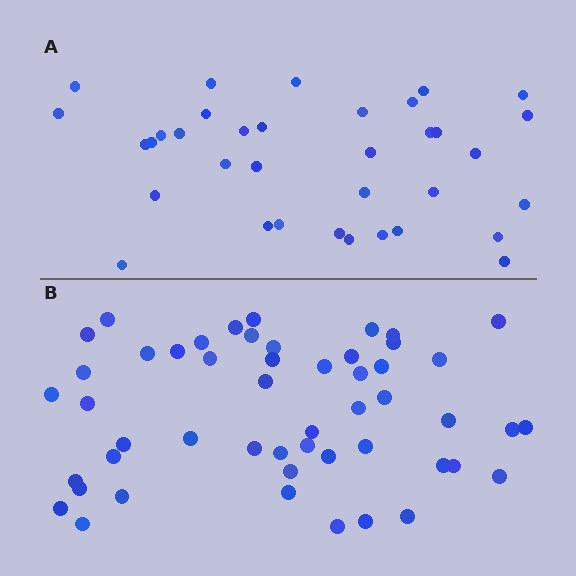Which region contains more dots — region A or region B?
Region B (the bottom region) has more dots.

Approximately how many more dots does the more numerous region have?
Region B has approximately 15 more dots than region A.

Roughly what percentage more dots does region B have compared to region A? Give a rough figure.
About 45% more.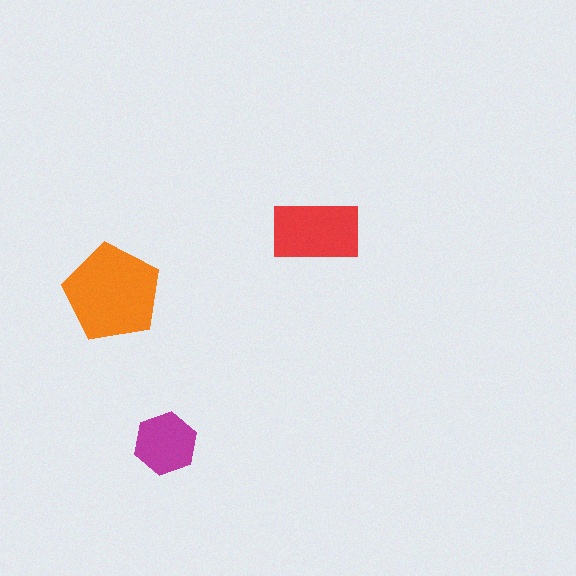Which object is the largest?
The orange pentagon.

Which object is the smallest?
The magenta hexagon.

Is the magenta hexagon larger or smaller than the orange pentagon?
Smaller.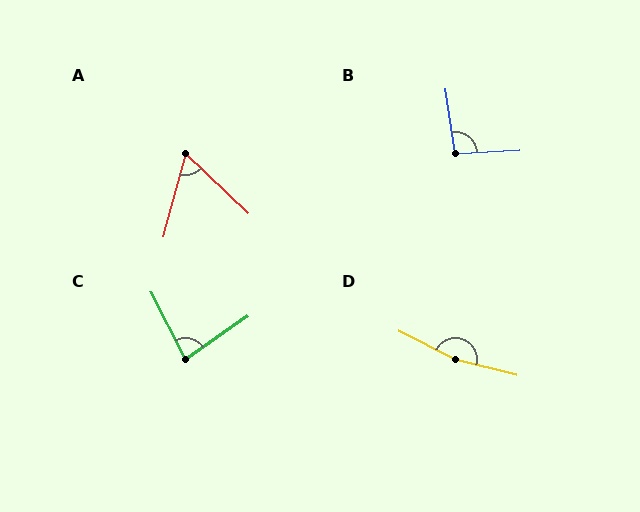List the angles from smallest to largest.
A (62°), C (82°), B (95°), D (168°).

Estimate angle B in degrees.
Approximately 95 degrees.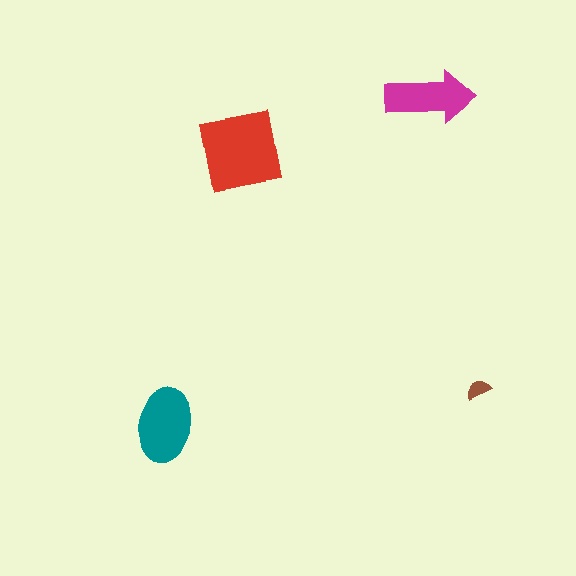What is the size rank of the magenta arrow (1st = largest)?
3rd.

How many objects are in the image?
There are 4 objects in the image.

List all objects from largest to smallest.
The red square, the teal ellipse, the magenta arrow, the brown semicircle.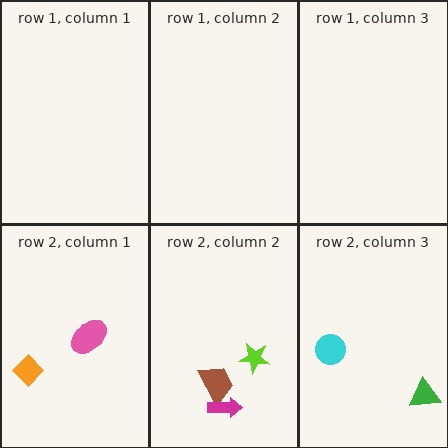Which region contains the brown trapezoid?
The row 2, column 2 region.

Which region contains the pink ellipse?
The row 2, column 1 region.